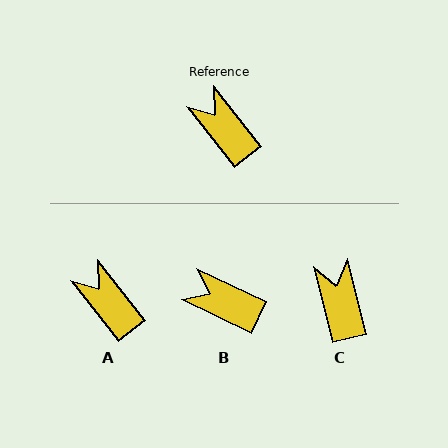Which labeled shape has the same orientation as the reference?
A.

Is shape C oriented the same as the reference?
No, it is off by about 25 degrees.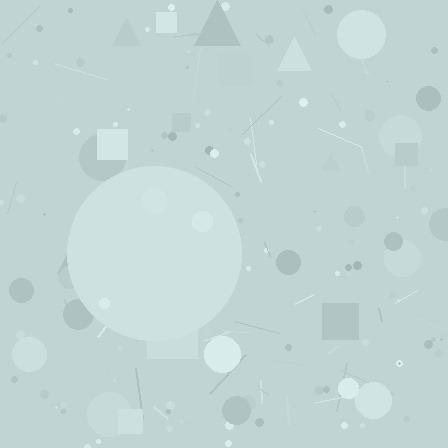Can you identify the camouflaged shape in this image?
The camouflaged shape is a circle.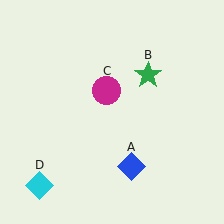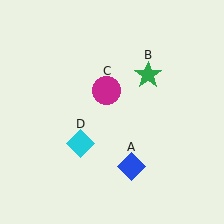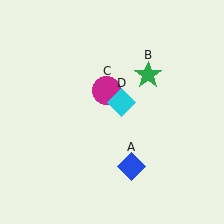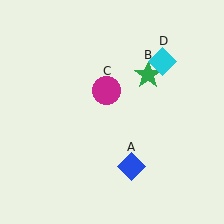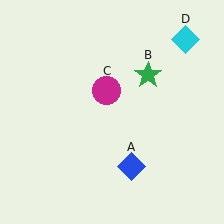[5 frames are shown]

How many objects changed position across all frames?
1 object changed position: cyan diamond (object D).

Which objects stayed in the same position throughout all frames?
Blue diamond (object A) and green star (object B) and magenta circle (object C) remained stationary.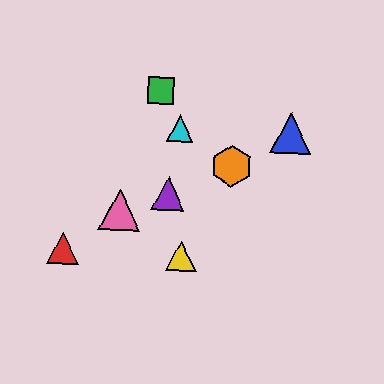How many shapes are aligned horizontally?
2 shapes (the blue triangle, the cyan triangle) are aligned horizontally.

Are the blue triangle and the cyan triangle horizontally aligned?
Yes, both are at y≈133.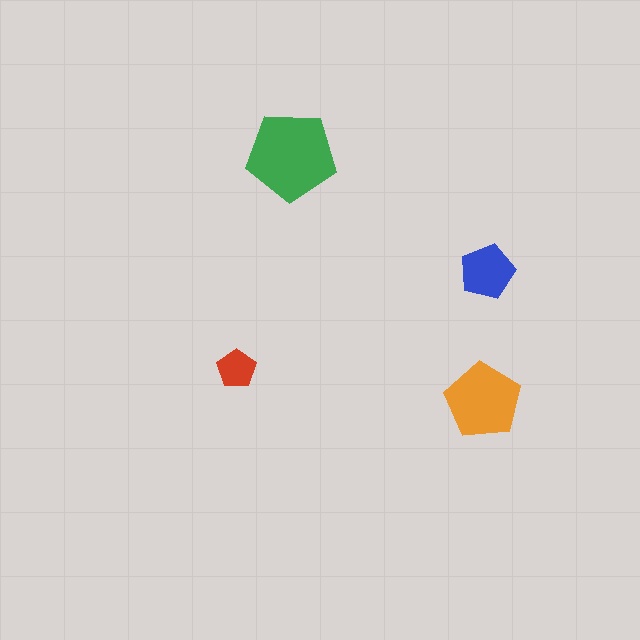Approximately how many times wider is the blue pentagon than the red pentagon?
About 1.5 times wider.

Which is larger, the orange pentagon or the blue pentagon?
The orange one.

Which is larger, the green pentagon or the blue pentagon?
The green one.